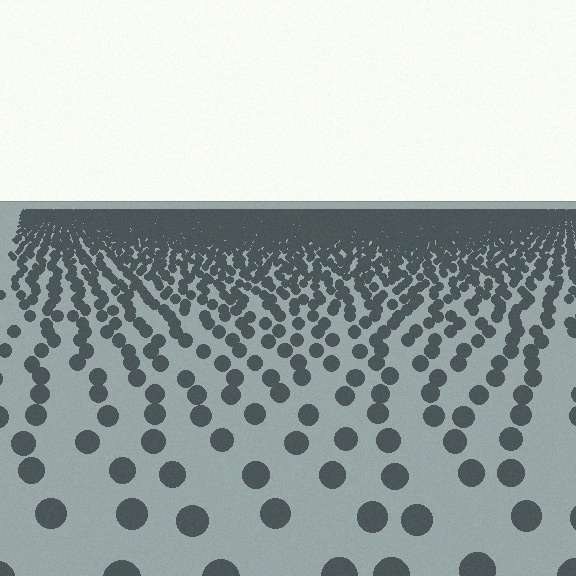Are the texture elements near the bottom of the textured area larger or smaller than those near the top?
Larger. Near the bottom, elements are closer to the viewer and appear at a bigger on-screen size.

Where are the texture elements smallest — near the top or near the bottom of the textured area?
Near the top.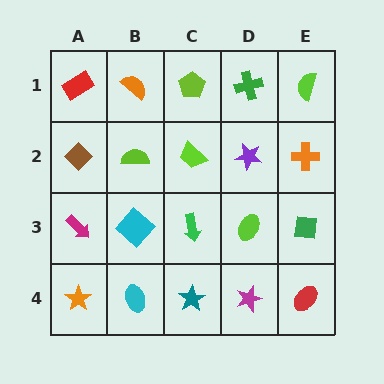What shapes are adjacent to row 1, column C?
A lime trapezoid (row 2, column C), an orange semicircle (row 1, column B), a green cross (row 1, column D).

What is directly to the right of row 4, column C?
A magenta star.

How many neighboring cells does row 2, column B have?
4.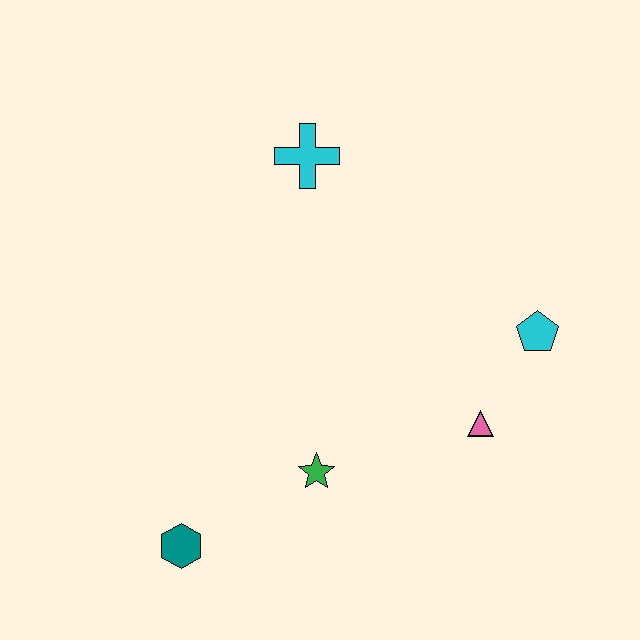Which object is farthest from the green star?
The cyan cross is farthest from the green star.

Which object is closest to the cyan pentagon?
The pink triangle is closest to the cyan pentagon.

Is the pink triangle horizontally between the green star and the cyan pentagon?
Yes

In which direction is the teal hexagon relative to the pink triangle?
The teal hexagon is to the left of the pink triangle.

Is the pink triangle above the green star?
Yes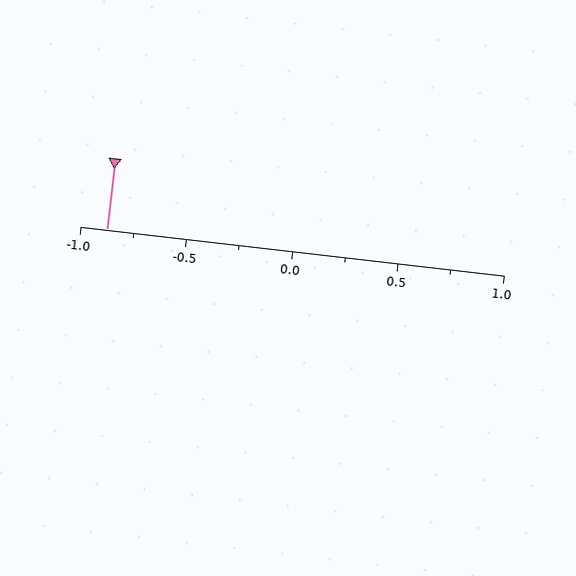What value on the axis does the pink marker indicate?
The marker indicates approximately -0.88.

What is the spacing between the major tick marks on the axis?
The major ticks are spaced 0.5 apart.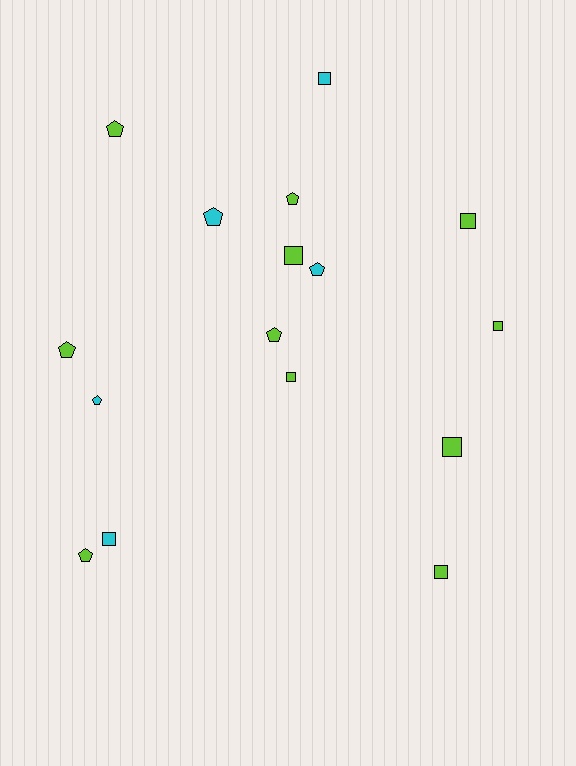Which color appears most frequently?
Lime, with 11 objects.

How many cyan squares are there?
There are 2 cyan squares.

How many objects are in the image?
There are 16 objects.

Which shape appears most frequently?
Square, with 8 objects.